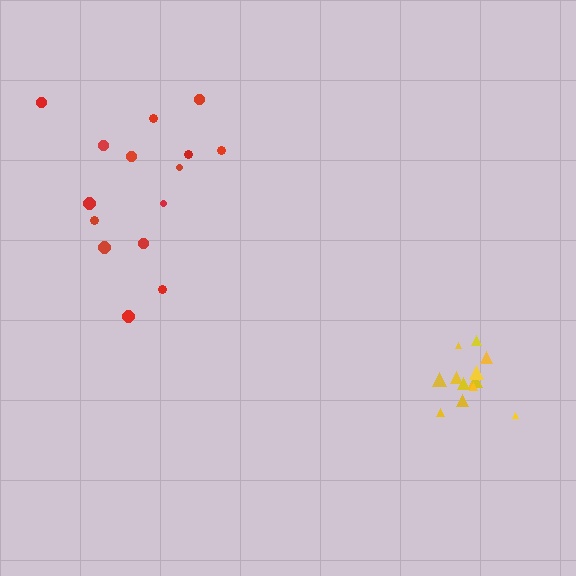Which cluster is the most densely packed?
Yellow.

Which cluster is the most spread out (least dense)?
Red.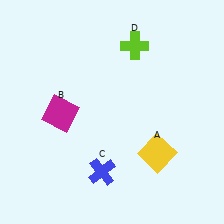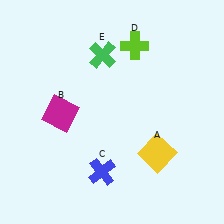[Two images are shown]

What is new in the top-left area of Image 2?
A green cross (E) was added in the top-left area of Image 2.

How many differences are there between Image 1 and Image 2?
There is 1 difference between the two images.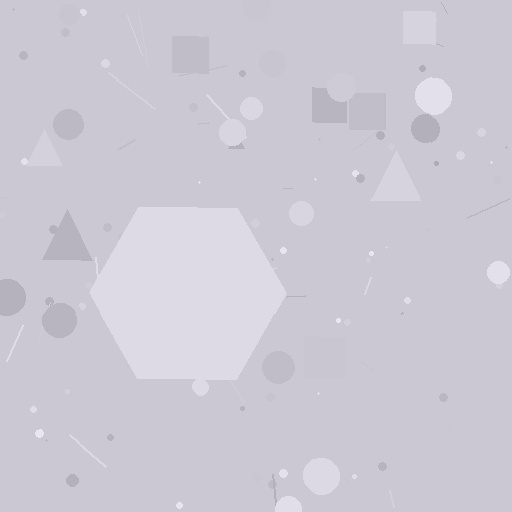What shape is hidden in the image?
A hexagon is hidden in the image.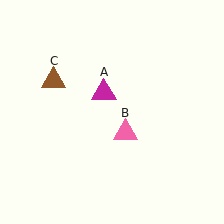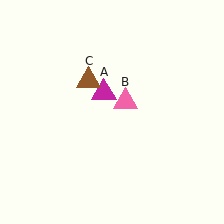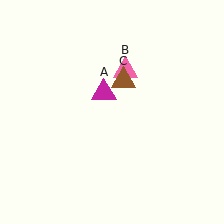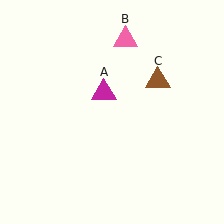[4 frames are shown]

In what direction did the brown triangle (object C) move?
The brown triangle (object C) moved right.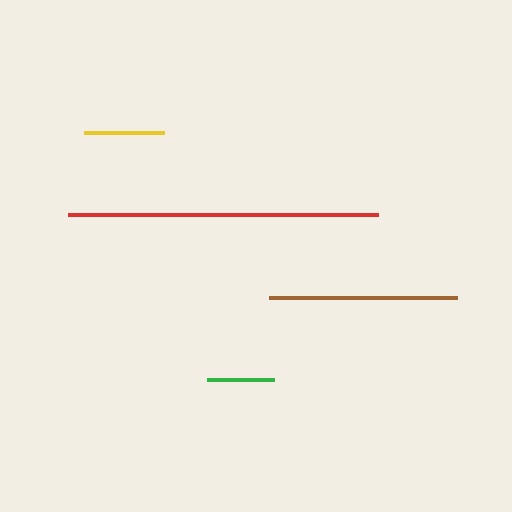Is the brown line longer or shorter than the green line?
The brown line is longer than the green line.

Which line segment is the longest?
The red line is the longest at approximately 310 pixels.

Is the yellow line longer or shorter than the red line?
The red line is longer than the yellow line.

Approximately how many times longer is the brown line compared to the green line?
The brown line is approximately 2.8 times the length of the green line.